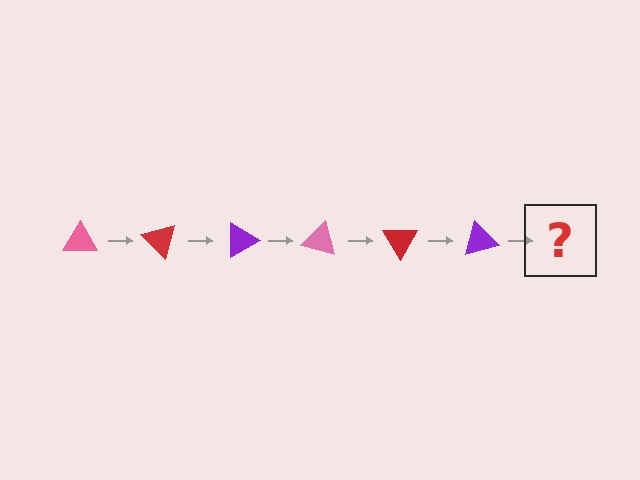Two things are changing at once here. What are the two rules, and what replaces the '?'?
The two rules are that it rotates 45 degrees each step and the color cycles through pink, red, and purple. The '?' should be a pink triangle, rotated 270 degrees from the start.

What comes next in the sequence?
The next element should be a pink triangle, rotated 270 degrees from the start.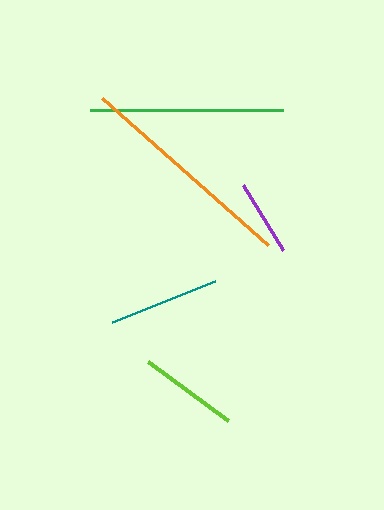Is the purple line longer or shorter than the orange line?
The orange line is longer than the purple line.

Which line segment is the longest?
The orange line is the longest at approximately 222 pixels.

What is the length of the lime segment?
The lime segment is approximately 100 pixels long.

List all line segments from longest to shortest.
From longest to shortest: orange, green, teal, lime, purple.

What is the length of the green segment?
The green segment is approximately 193 pixels long.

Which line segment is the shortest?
The purple line is the shortest at approximately 76 pixels.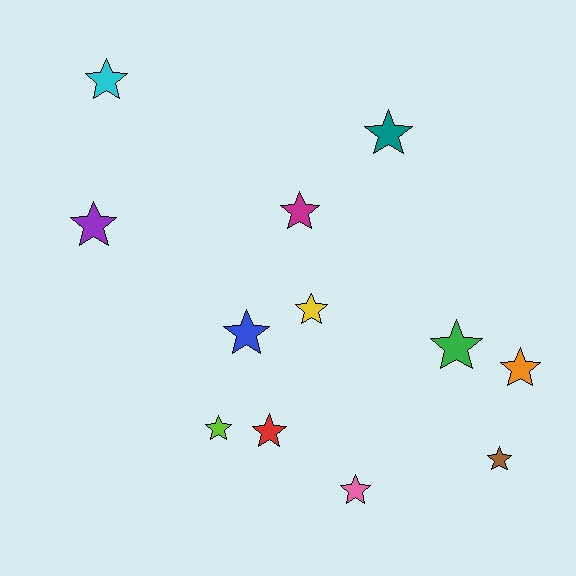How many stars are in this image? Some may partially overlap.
There are 12 stars.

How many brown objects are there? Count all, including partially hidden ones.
There is 1 brown object.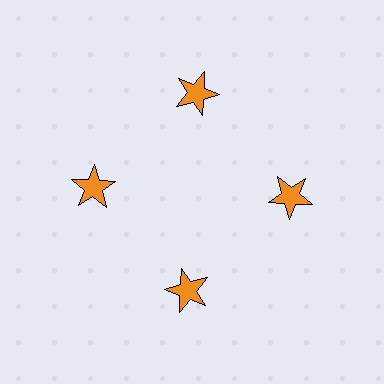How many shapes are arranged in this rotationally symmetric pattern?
There are 4 shapes, arranged in 4 groups of 1.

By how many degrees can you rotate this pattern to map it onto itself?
The pattern maps onto itself every 90 degrees of rotation.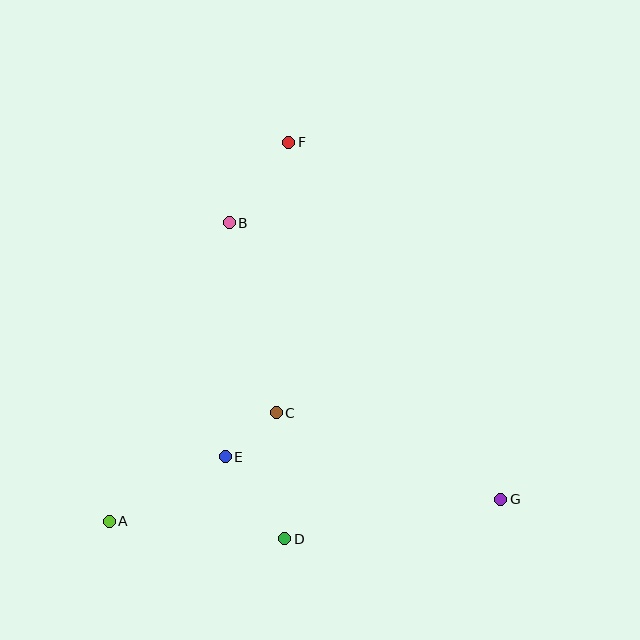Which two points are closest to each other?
Points C and E are closest to each other.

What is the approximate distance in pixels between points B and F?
The distance between B and F is approximately 100 pixels.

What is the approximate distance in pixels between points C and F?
The distance between C and F is approximately 271 pixels.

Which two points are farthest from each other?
Points A and F are farthest from each other.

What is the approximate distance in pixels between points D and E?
The distance between D and E is approximately 101 pixels.